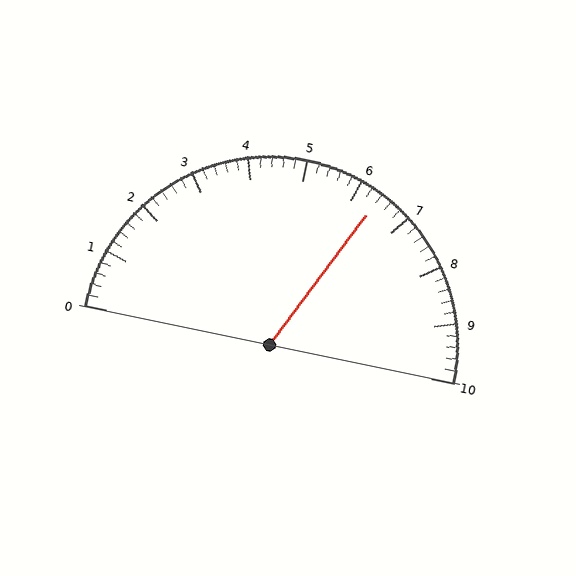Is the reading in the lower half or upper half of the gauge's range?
The reading is in the upper half of the range (0 to 10).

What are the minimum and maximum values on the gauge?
The gauge ranges from 0 to 10.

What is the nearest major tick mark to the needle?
The nearest major tick mark is 6.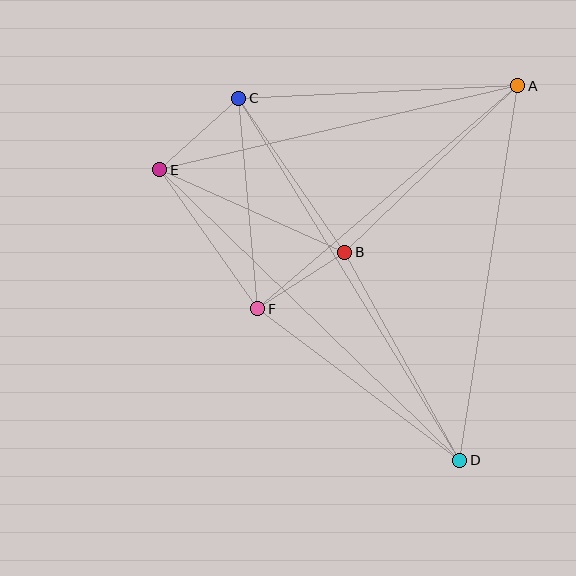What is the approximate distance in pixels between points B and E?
The distance between B and E is approximately 202 pixels.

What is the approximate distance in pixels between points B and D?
The distance between B and D is approximately 238 pixels.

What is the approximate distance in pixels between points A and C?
The distance between A and C is approximately 279 pixels.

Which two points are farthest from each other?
Points C and D are farthest from each other.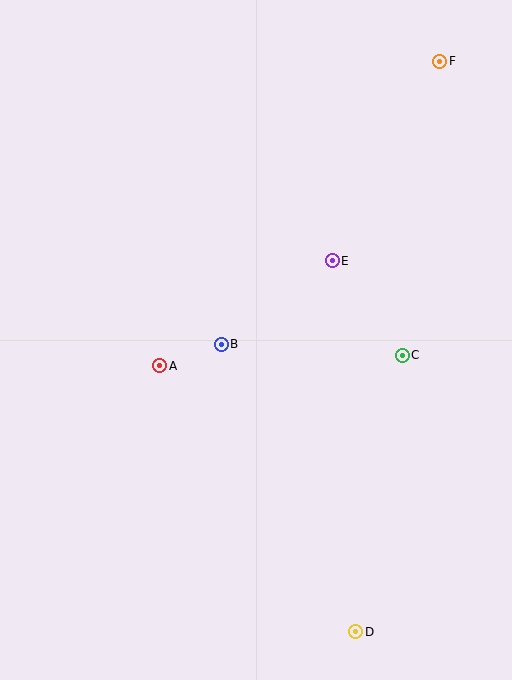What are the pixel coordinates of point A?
Point A is at (160, 366).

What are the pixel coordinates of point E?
Point E is at (332, 261).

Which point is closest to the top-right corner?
Point F is closest to the top-right corner.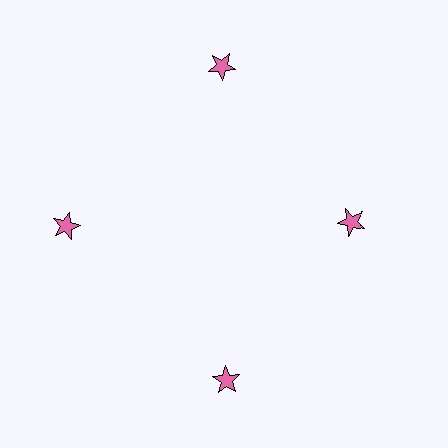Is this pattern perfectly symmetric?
No. The 4 pink stars are arranged in a ring, but one element near the 3 o'clock position is pulled inward toward the center, breaking the 4-fold rotational symmetry.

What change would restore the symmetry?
The symmetry would be restored by moving it outward, back onto the ring so that all 4 stars sit at equal angles and equal distance from the center.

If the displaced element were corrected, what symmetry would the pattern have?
It would have 4-fold rotational symmetry — the pattern would map onto itself every 90 degrees.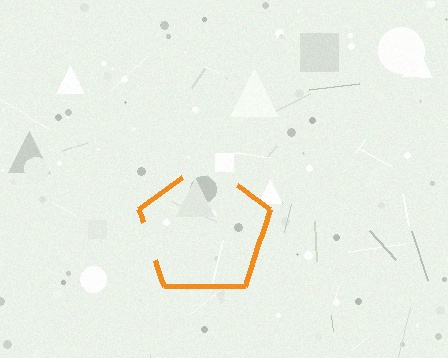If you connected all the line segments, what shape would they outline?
They would outline a pentagon.